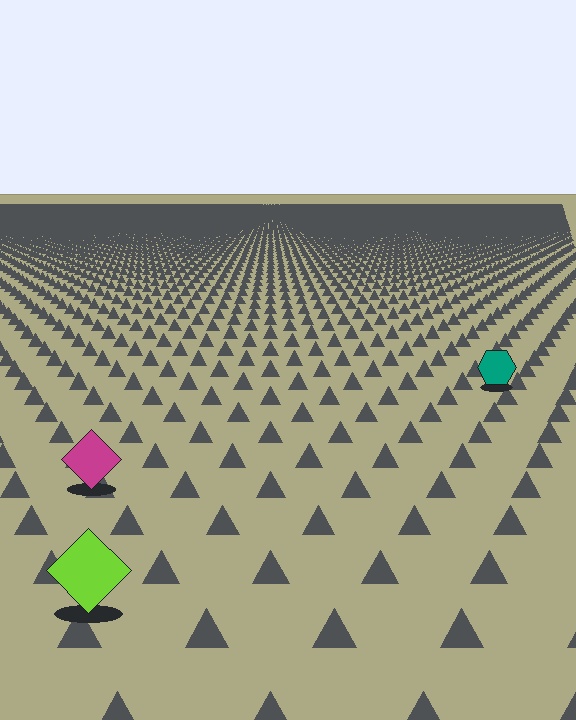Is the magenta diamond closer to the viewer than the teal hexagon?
Yes. The magenta diamond is closer — you can tell from the texture gradient: the ground texture is coarser near it.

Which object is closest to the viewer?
The lime diamond is closest. The texture marks near it are larger and more spread out.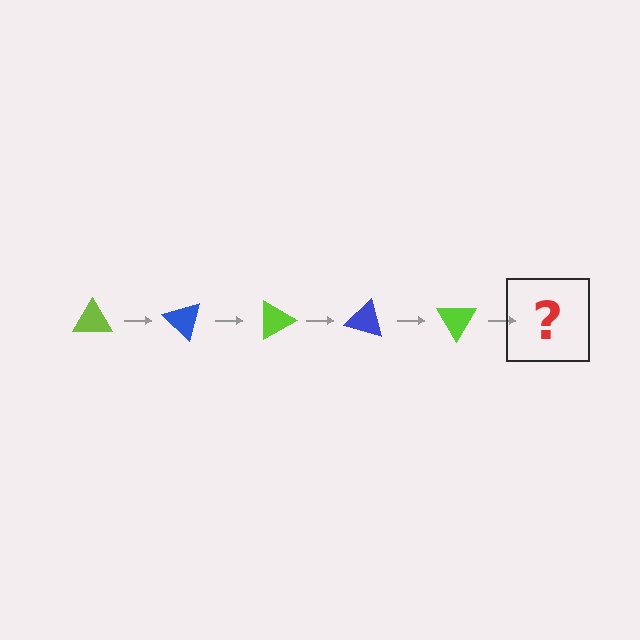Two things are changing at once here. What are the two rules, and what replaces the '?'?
The two rules are that it rotates 45 degrees each step and the color cycles through lime and blue. The '?' should be a blue triangle, rotated 225 degrees from the start.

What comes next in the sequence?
The next element should be a blue triangle, rotated 225 degrees from the start.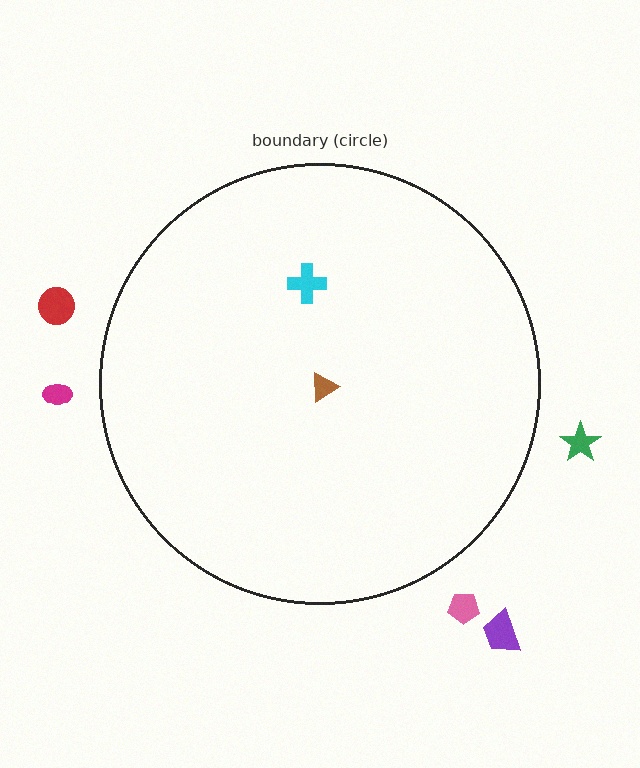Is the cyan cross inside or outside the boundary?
Inside.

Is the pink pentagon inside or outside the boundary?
Outside.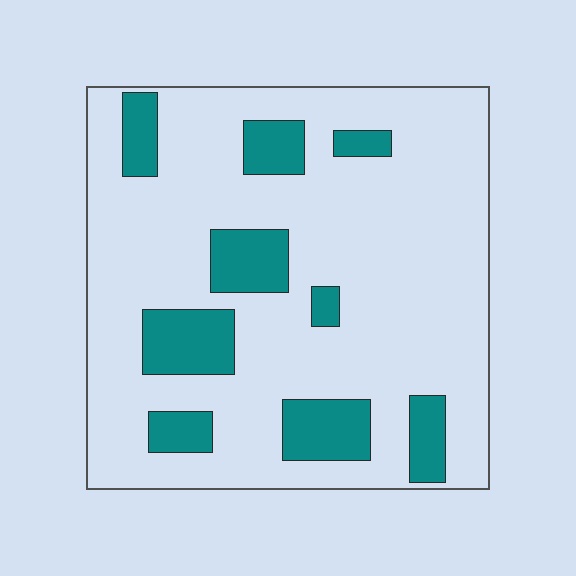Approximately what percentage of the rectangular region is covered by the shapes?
Approximately 20%.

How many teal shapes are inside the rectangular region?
9.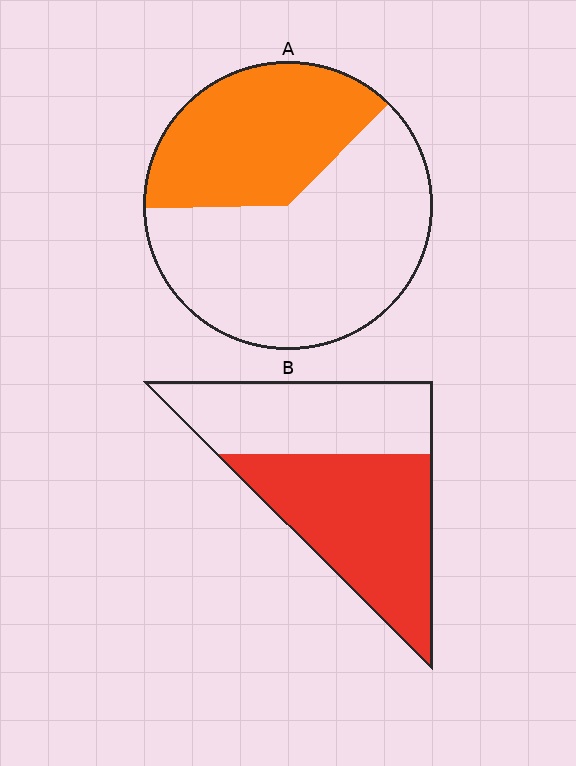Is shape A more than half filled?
No.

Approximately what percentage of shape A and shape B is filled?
A is approximately 40% and B is approximately 55%.